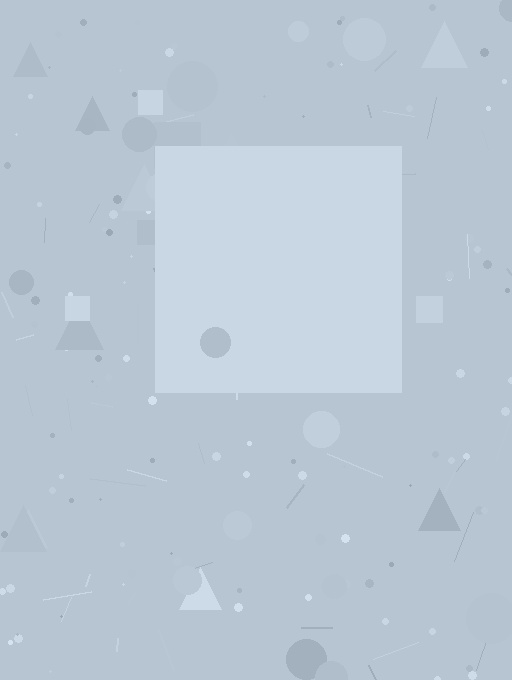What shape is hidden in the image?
A square is hidden in the image.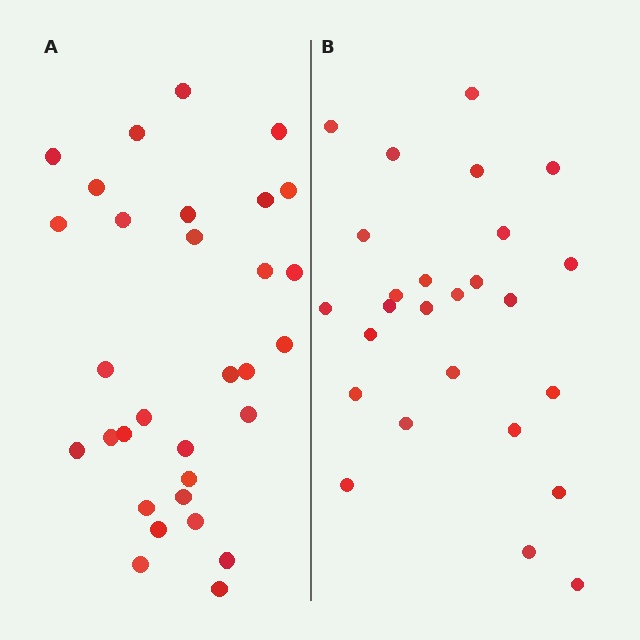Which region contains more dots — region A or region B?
Region A (the left region) has more dots.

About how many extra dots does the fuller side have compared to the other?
Region A has about 5 more dots than region B.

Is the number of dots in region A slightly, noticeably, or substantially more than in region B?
Region A has only slightly more — the two regions are fairly close. The ratio is roughly 1.2 to 1.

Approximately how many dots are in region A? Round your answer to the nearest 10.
About 30 dots. (The exact count is 31, which rounds to 30.)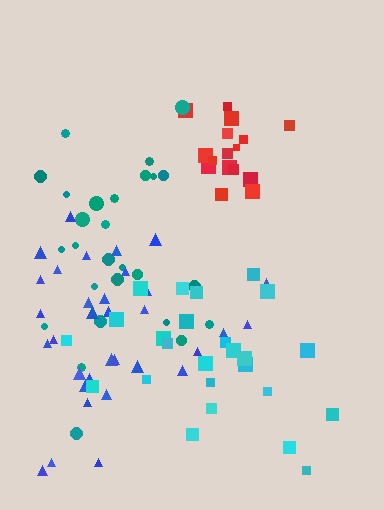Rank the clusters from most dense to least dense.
red, blue, cyan, teal.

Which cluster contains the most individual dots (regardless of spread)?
Blue (33).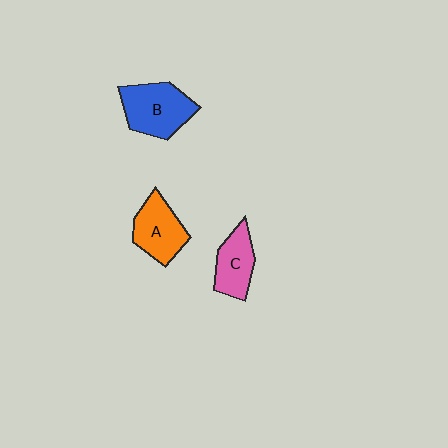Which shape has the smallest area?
Shape C (pink).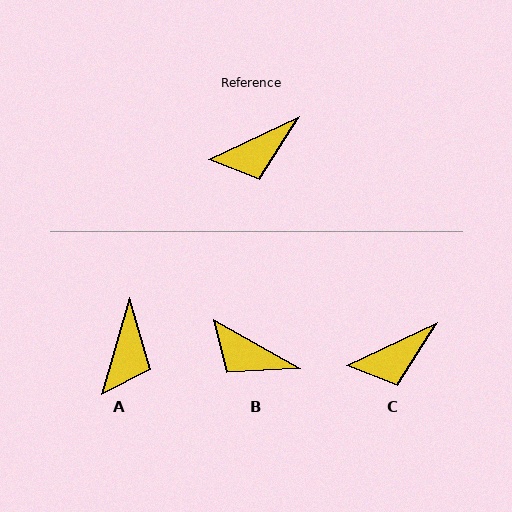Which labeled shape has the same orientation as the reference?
C.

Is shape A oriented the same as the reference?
No, it is off by about 48 degrees.